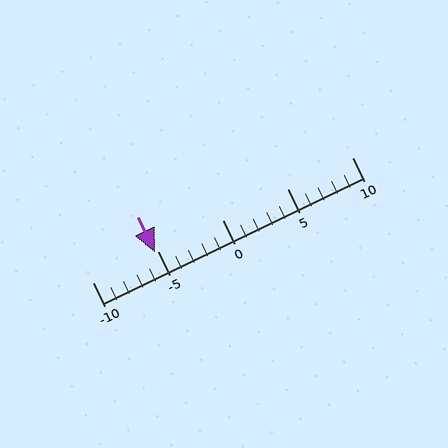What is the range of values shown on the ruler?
The ruler shows values from -10 to 10.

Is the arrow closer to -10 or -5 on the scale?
The arrow is closer to -5.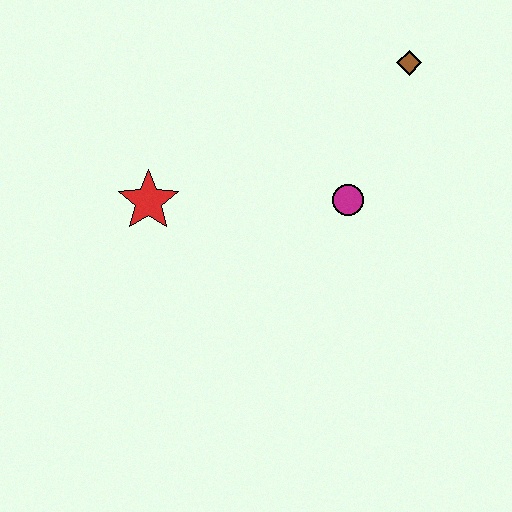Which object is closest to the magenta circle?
The brown diamond is closest to the magenta circle.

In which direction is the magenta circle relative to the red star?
The magenta circle is to the right of the red star.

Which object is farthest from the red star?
The brown diamond is farthest from the red star.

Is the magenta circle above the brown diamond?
No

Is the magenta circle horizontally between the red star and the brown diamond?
Yes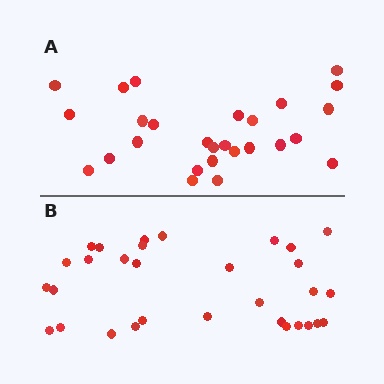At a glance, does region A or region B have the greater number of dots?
Region B (the bottom region) has more dots.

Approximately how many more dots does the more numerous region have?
Region B has about 4 more dots than region A.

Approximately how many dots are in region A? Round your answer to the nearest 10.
About 30 dots. (The exact count is 27, which rounds to 30.)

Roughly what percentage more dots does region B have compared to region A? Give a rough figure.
About 15% more.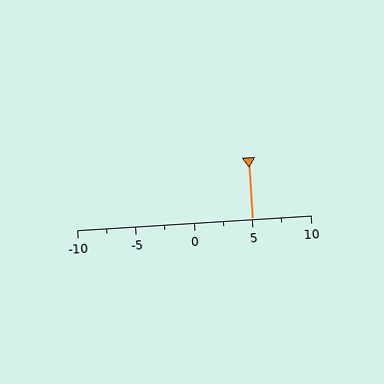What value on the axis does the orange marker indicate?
The marker indicates approximately 5.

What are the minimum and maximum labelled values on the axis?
The axis runs from -10 to 10.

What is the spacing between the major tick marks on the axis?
The major ticks are spaced 5 apart.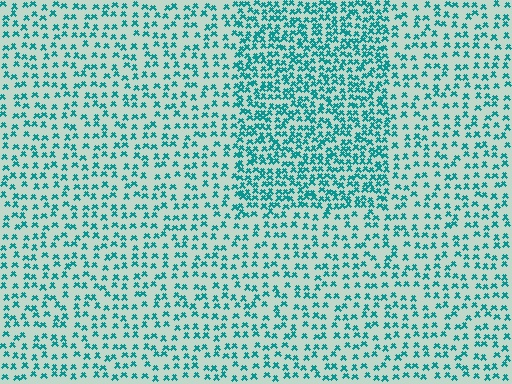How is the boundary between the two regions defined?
The boundary is defined by a change in element density (approximately 1.9x ratio). All elements are the same color, size, and shape.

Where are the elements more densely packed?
The elements are more densely packed inside the rectangle boundary.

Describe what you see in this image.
The image contains small teal elements arranged at two different densities. A rectangle-shaped region is visible where the elements are more densely packed than the surrounding area.